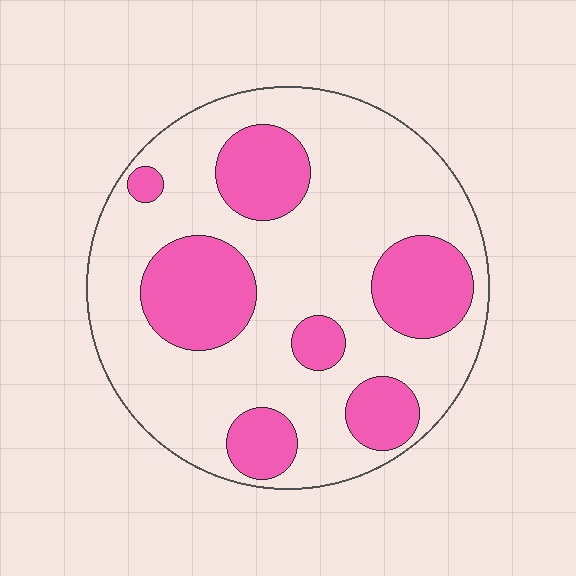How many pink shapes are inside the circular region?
7.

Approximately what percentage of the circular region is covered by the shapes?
Approximately 30%.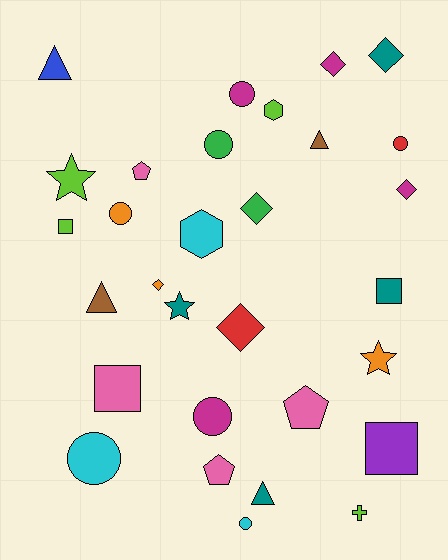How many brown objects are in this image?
There are 2 brown objects.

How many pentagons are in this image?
There are 3 pentagons.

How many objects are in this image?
There are 30 objects.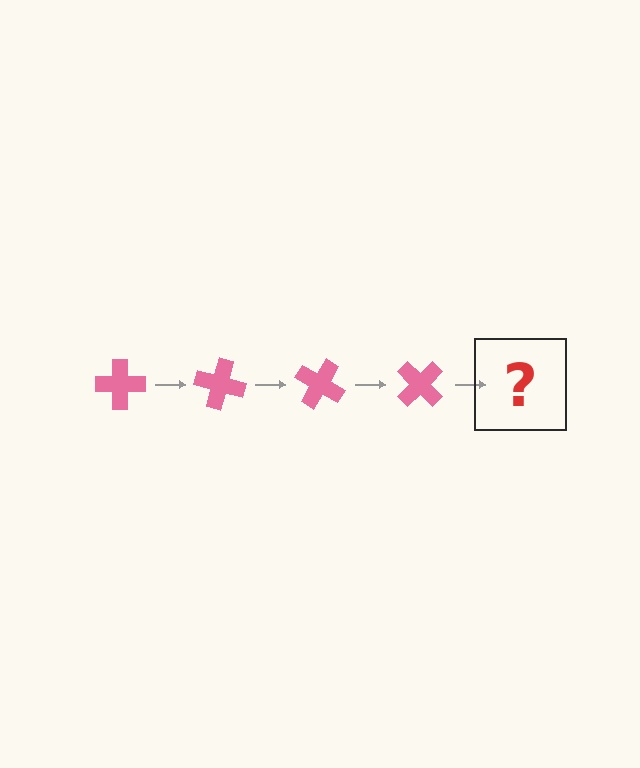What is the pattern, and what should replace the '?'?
The pattern is that the cross rotates 15 degrees each step. The '?' should be a pink cross rotated 60 degrees.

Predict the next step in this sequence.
The next step is a pink cross rotated 60 degrees.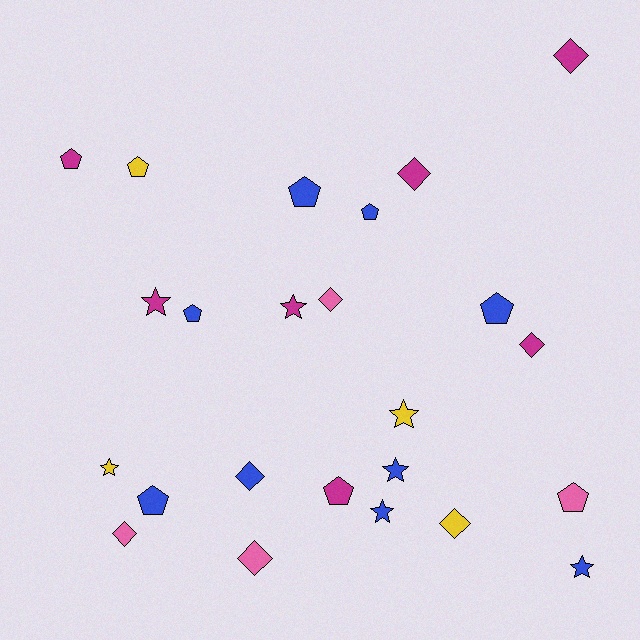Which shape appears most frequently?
Pentagon, with 9 objects.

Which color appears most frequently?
Blue, with 9 objects.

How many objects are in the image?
There are 24 objects.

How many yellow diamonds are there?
There is 1 yellow diamond.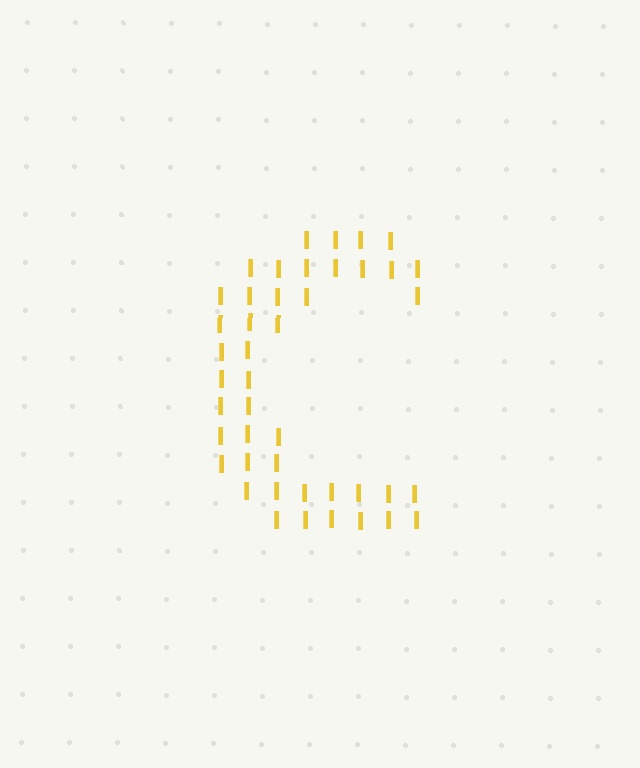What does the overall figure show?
The overall figure shows the letter C.